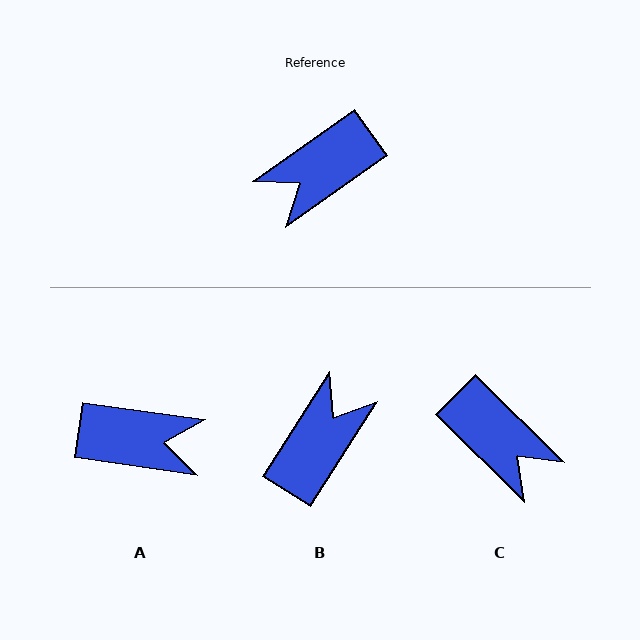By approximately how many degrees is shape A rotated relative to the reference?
Approximately 137 degrees counter-clockwise.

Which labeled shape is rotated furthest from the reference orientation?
B, about 158 degrees away.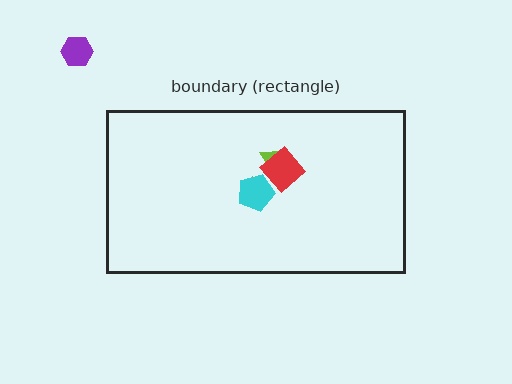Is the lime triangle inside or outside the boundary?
Inside.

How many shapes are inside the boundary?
4 inside, 1 outside.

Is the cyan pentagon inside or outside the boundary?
Inside.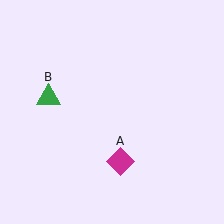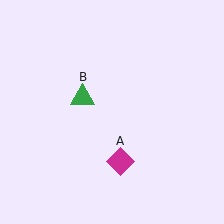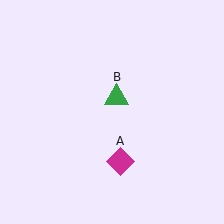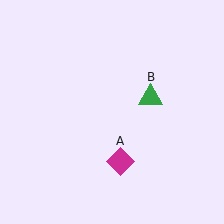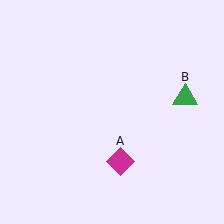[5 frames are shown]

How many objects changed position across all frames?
1 object changed position: green triangle (object B).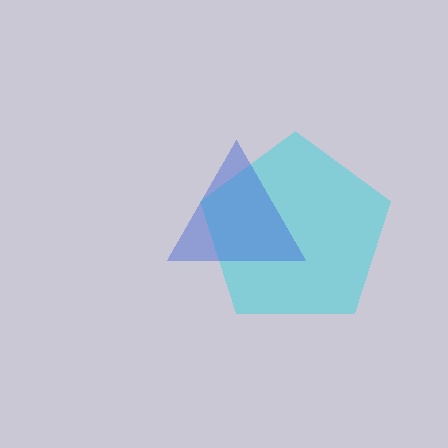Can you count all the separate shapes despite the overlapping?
Yes, there are 2 separate shapes.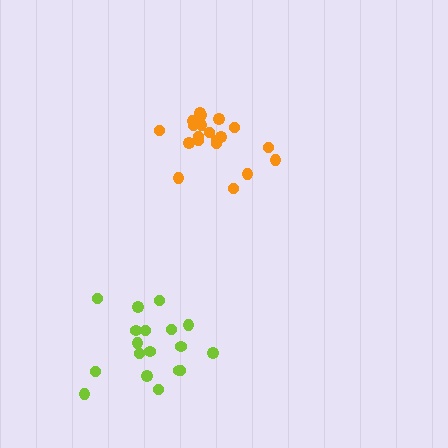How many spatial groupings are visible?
There are 2 spatial groupings.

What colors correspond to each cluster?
The clusters are colored: orange, lime.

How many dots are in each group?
Group 1: 20 dots, Group 2: 18 dots (38 total).